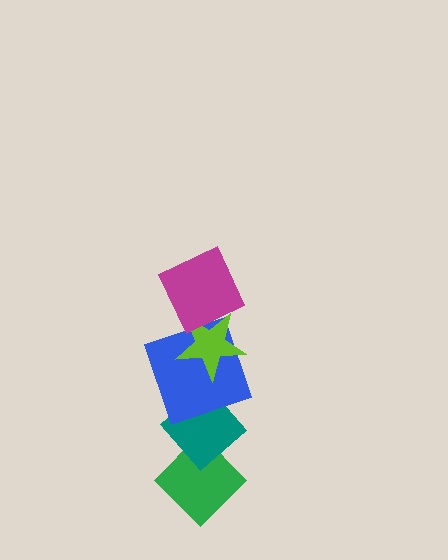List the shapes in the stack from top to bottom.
From top to bottom: the magenta square, the lime star, the blue square, the teal diamond, the green diamond.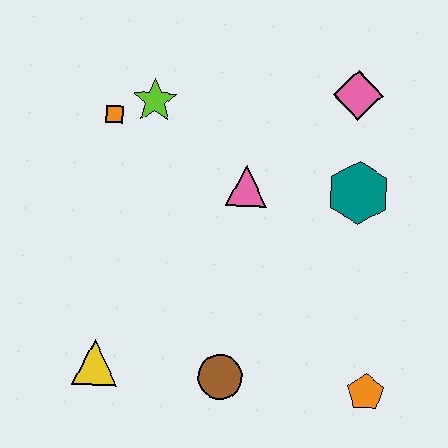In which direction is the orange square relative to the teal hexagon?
The orange square is to the left of the teal hexagon.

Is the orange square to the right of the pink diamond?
No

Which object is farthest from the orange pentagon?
The orange square is farthest from the orange pentagon.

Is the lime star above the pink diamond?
No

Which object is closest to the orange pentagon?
The brown circle is closest to the orange pentagon.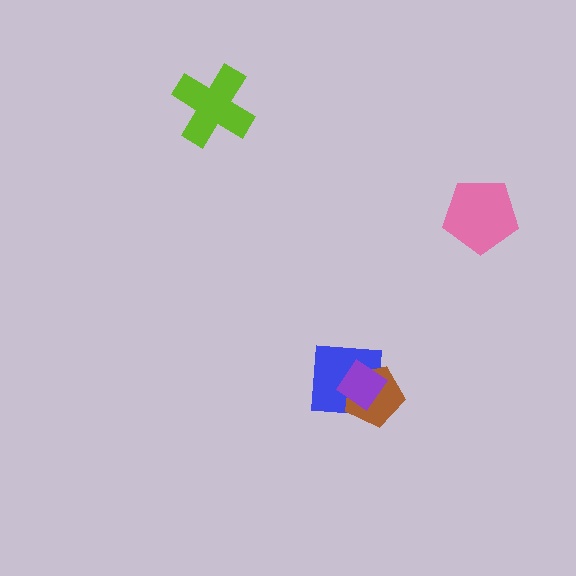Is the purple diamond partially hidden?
No, no other shape covers it.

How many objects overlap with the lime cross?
0 objects overlap with the lime cross.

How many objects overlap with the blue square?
2 objects overlap with the blue square.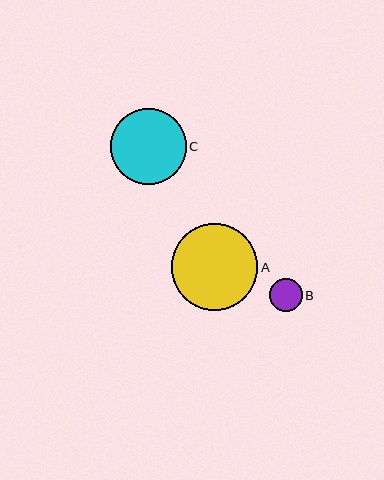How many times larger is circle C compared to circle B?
Circle C is approximately 2.3 times the size of circle B.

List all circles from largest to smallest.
From largest to smallest: A, C, B.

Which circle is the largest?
Circle A is the largest with a size of approximately 87 pixels.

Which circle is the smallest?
Circle B is the smallest with a size of approximately 33 pixels.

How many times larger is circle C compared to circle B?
Circle C is approximately 2.3 times the size of circle B.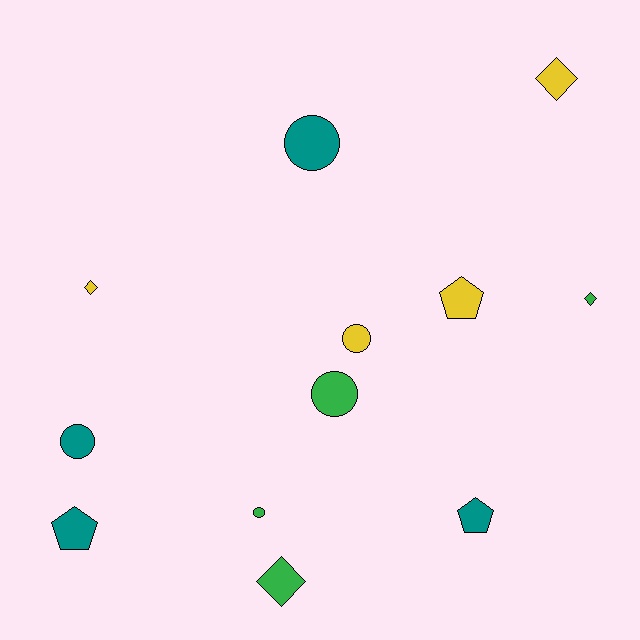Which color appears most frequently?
Green, with 4 objects.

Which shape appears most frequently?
Circle, with 5 objects.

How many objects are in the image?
There are 12 objects.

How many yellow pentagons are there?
There is 1 yellow pentagon.